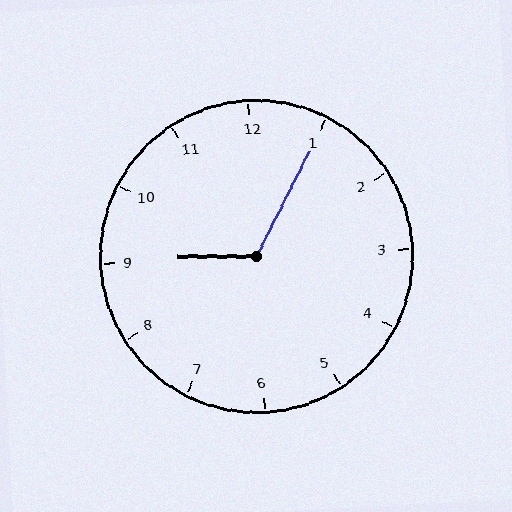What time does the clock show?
9:05.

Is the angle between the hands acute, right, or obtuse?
It is obtuse.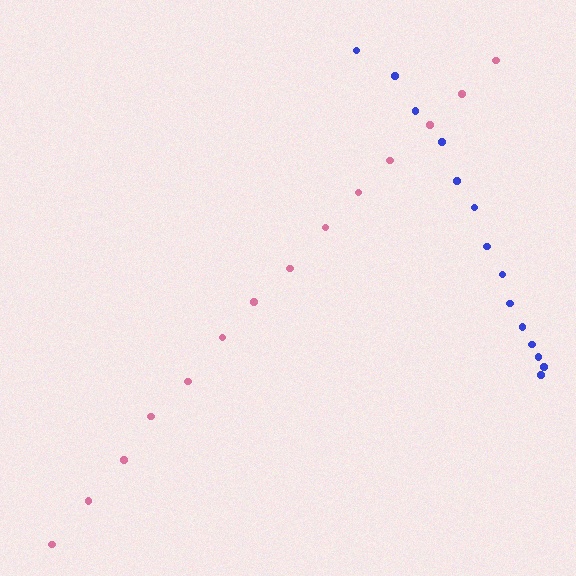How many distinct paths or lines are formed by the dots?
There are 2 distinct paths.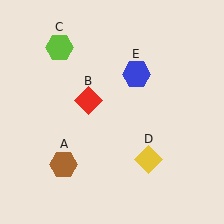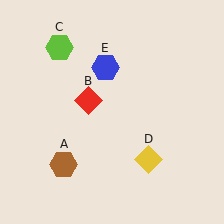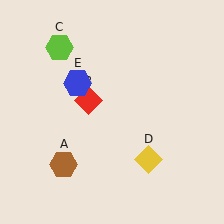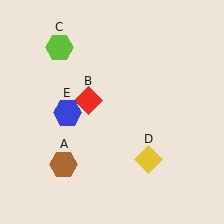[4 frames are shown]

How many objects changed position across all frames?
1 object changed position: blue hexagon (object E).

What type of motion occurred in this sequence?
The blue hexagon (object E) rotated counterclockwise around the center of the scene.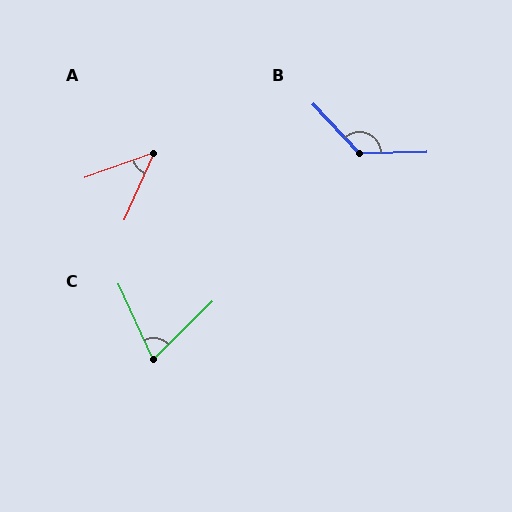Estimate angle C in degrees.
Approximately 70 degrees.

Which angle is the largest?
B, at approximately 132 degrees.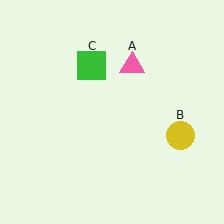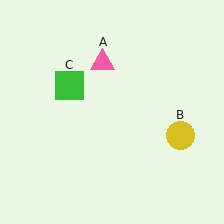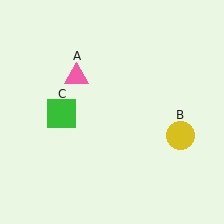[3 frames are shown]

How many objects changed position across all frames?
2 objects changed position: pink triangle (object A), green square (object C).